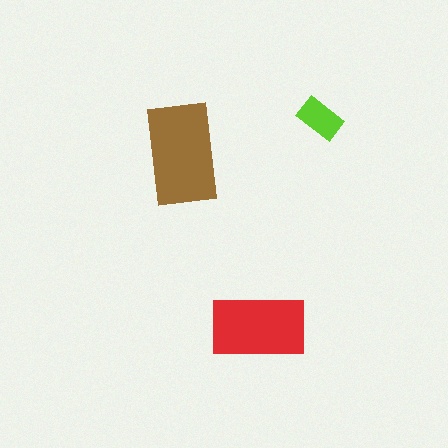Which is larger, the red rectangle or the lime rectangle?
The red one.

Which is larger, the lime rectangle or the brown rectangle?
The brown one.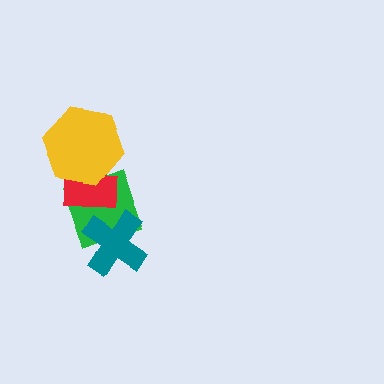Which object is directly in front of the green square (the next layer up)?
The red rectangle is directly in front of the green square.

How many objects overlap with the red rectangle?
2 objects overlap with the red rectangle.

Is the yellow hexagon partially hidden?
No, no other shape covers it.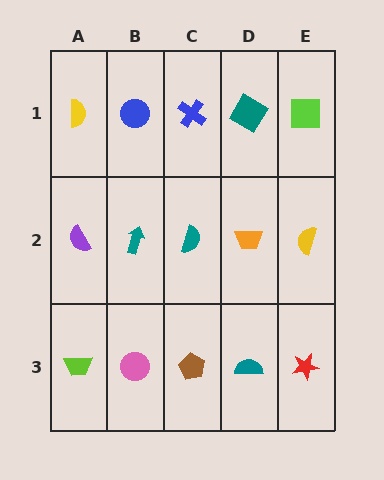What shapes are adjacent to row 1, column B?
A teal arrow (row 2, column B), a yellow semicircle (row 1, column A), a blue cross (row 1, column C).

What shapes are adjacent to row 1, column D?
An orange trapezoid (row 2, column D), a blue cross (row 1, column C), a lime square (row 1, column E).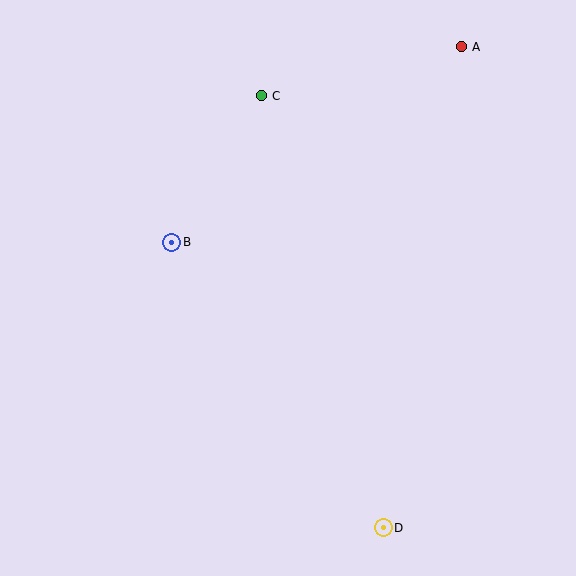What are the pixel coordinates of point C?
Point C is at (261, 96).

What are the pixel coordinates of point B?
Point B is at (172, 242).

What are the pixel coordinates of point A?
Point A is at (461, 47).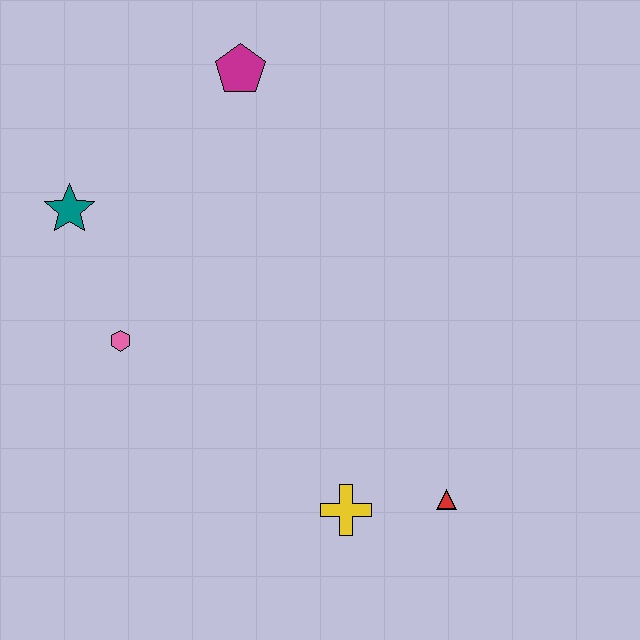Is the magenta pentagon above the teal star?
Yes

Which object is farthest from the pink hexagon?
The red triangle is farthest from the pink hexagon.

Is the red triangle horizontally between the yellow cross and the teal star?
No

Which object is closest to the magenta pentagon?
The teal star is closest to the magenta pentagon.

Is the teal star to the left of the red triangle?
Yes